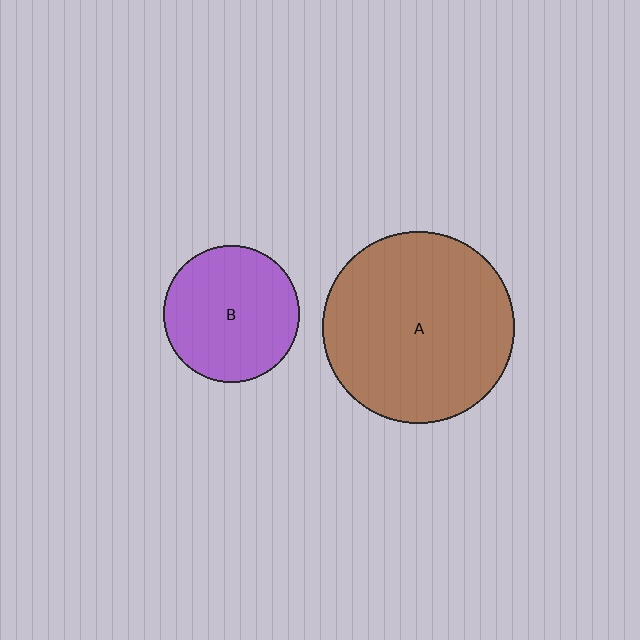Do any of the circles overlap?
No, none of the circles overlap.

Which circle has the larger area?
Circle A (brown).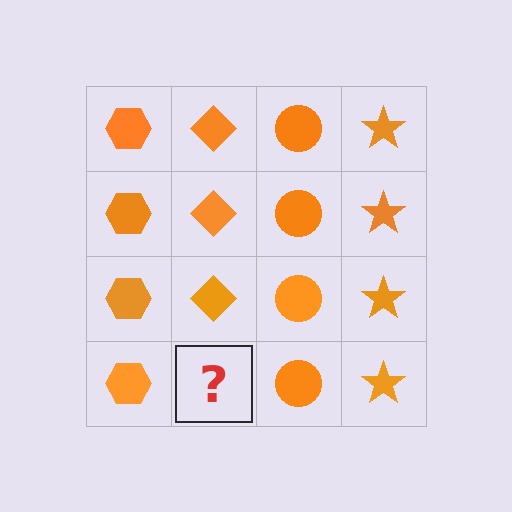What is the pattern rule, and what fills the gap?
The rule is that each column has a consistent shape. The gap should be filled with an orange diamond.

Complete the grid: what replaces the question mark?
The question mark should be replaced with an orange diamond.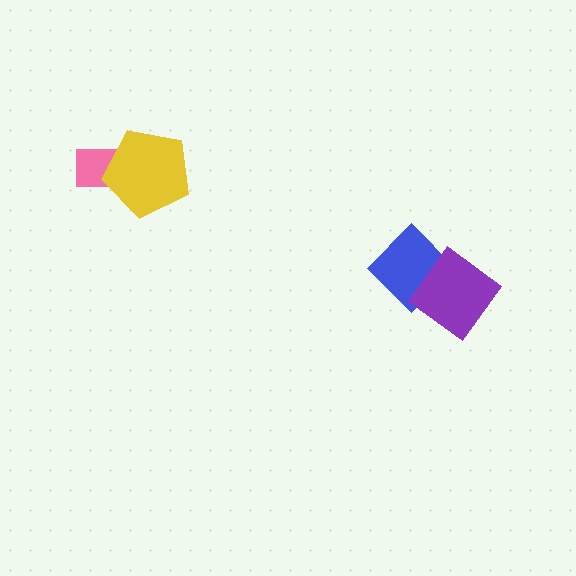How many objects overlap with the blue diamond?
1 object overlaps with the blue diamond.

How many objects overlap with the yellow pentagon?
1 object overlaps with the yellow pentagon.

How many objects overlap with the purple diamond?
1 object overlaps with the purple diamond.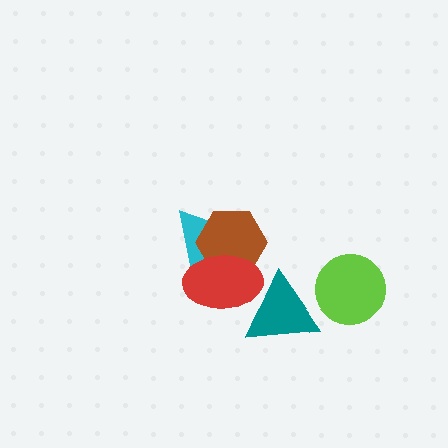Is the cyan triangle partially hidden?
Yes, it is partially covered by another shape.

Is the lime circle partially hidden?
No, no other shape covers it.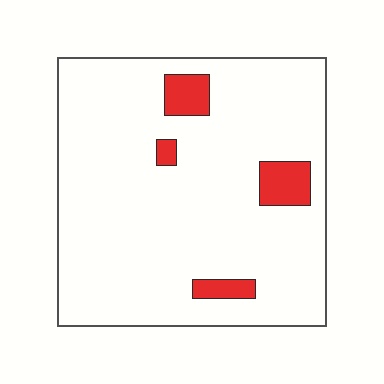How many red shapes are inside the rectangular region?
4.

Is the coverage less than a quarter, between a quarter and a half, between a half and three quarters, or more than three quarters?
Less than a quarter.